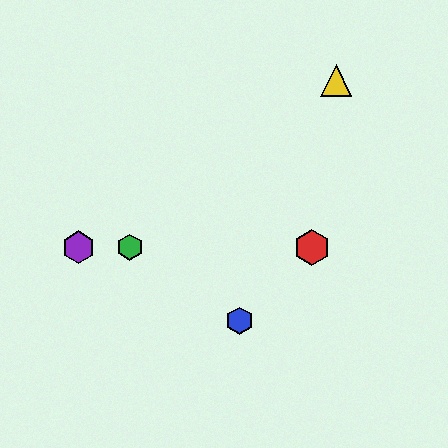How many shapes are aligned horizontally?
3 shapes (the red hexagon, the green hexagon, the purple hexagon) are aligned horizontally.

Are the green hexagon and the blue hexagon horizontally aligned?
No, the green hexagon is at y≈247 and the blue hexagon is at y≈321.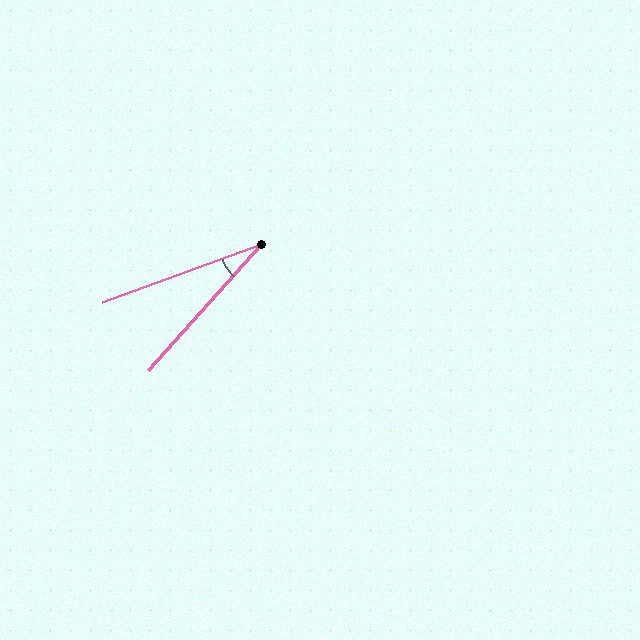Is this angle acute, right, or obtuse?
It is acute.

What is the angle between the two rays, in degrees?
Approximately 28 degrees.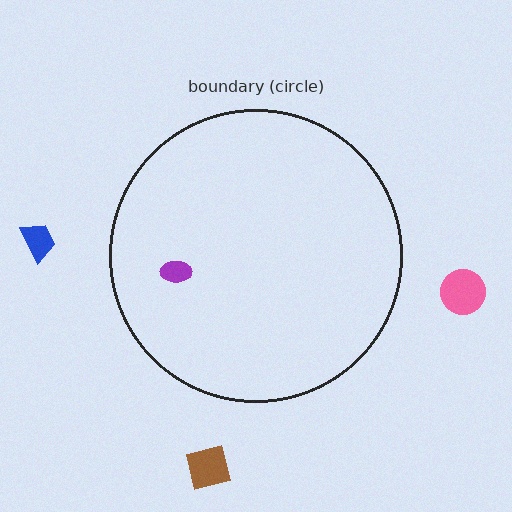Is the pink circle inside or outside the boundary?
Outside.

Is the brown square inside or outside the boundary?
Outside.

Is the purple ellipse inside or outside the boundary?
Inside.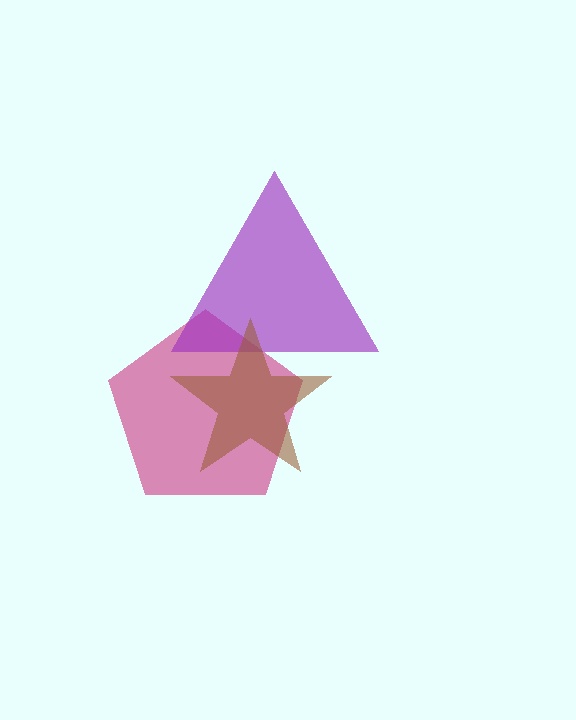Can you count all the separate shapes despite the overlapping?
Yes, there are 3 separate shapes.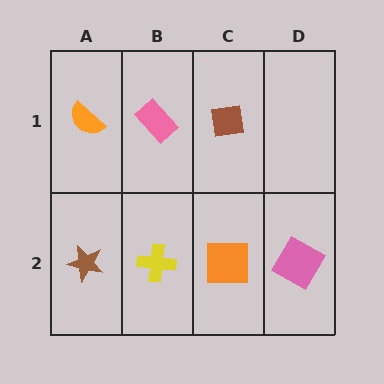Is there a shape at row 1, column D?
No, that cell is empty.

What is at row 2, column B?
A yellow cross.